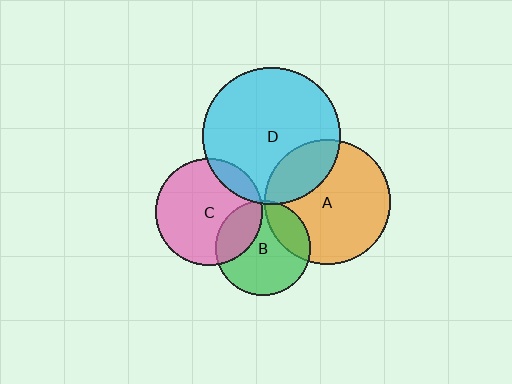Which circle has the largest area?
Circle D (cyan).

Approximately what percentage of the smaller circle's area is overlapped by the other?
Approximately 15%.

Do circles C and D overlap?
Yes.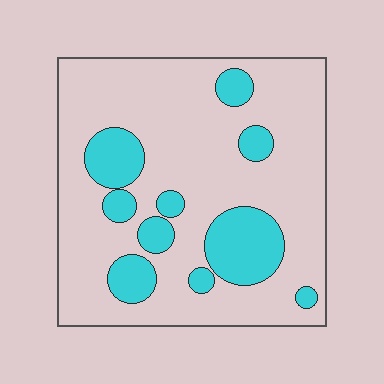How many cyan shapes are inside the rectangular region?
10.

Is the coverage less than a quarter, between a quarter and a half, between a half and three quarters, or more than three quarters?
Less than a quarter.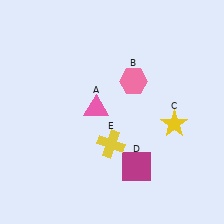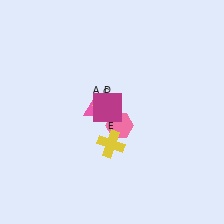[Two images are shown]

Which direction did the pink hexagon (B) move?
The pink hexagon (B) moved down.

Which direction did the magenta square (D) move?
The magenta square (D) moved up.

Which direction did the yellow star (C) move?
The yellow star (C) moved left.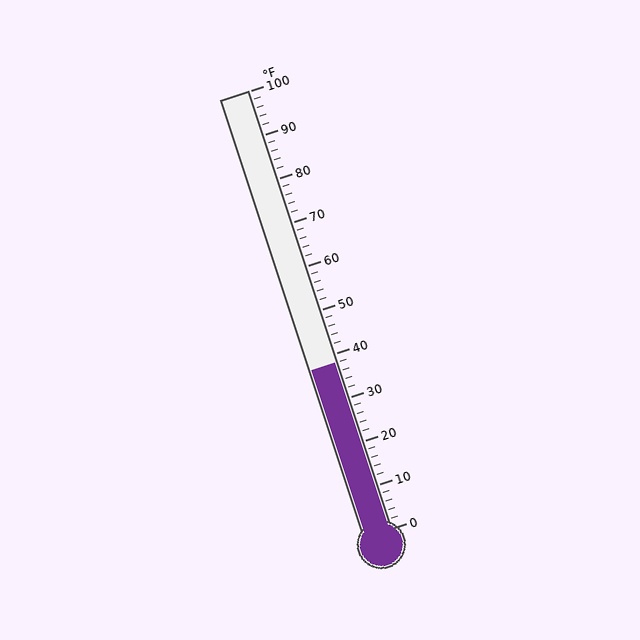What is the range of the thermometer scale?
The thermometer scale ranges from 0°F to 100°F.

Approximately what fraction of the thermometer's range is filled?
The thermometer is filled to approximately 40% of its range.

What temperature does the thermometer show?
The thermometer shows approximately 38°F.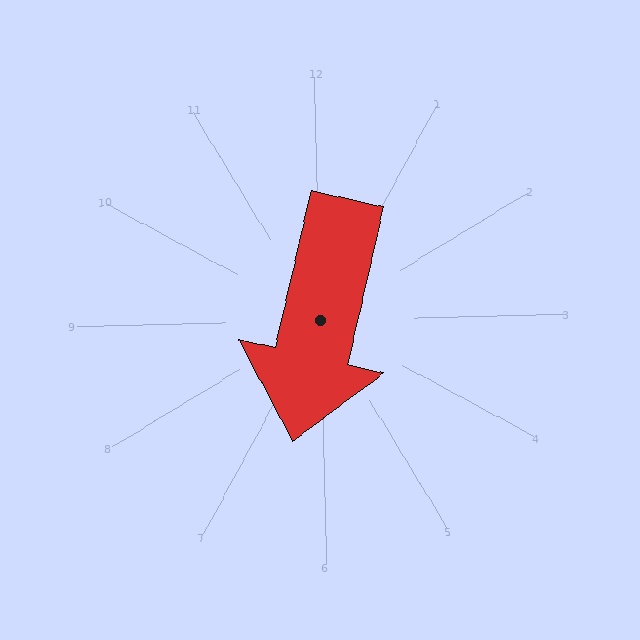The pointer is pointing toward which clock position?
Roughly 6 o'clock.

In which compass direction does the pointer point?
South.